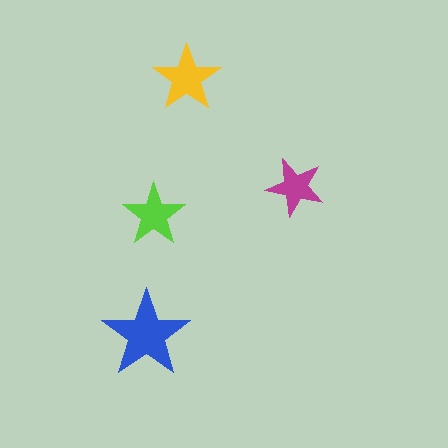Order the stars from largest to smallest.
the blue one, the yellow one, the lime one, the magenta one.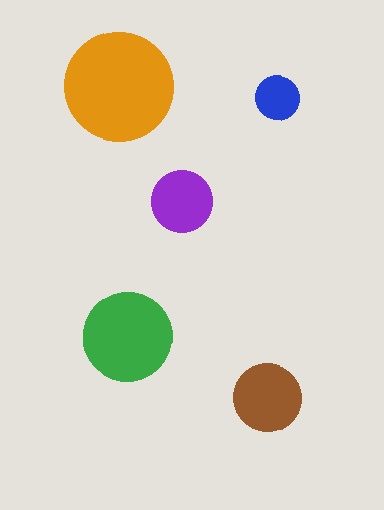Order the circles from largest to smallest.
the orange one, the green one, the brown one, the purple one, the blue one.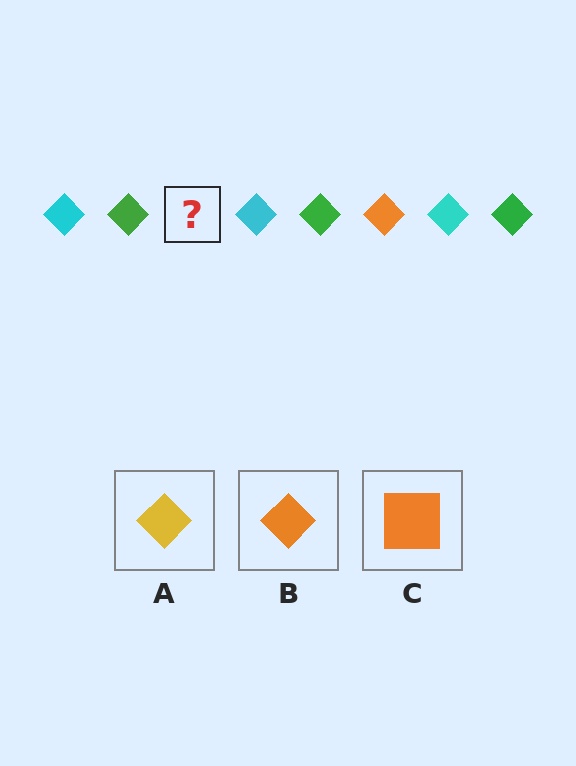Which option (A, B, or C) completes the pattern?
B.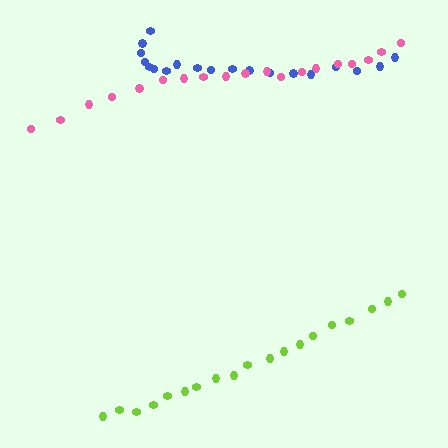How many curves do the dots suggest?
There are 3 distinct paths.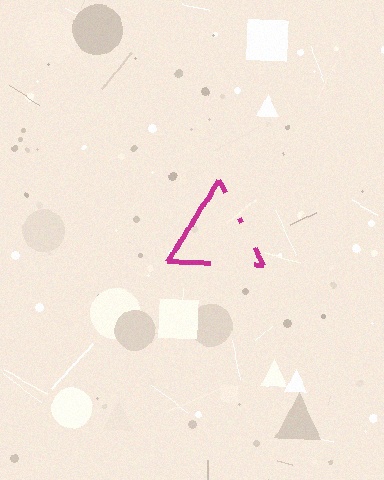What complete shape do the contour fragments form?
The contour fragments form a triangle.